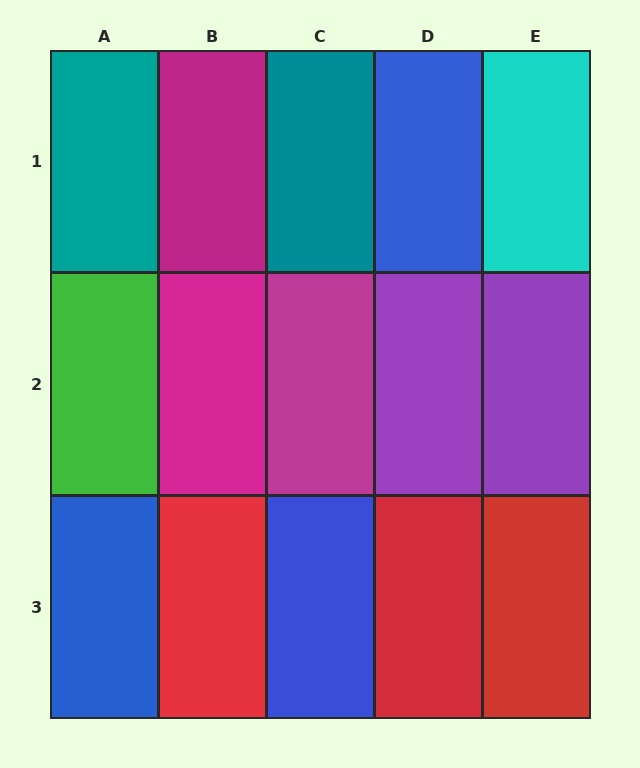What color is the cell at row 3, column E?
Red.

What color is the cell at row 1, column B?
Magenta.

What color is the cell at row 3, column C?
Blue.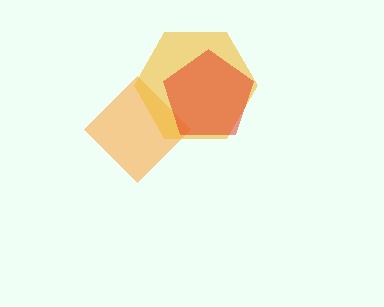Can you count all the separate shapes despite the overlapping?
Yes, there are 3 separate shapes.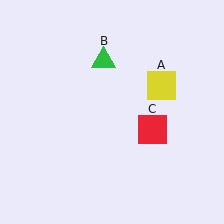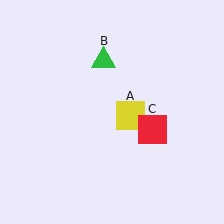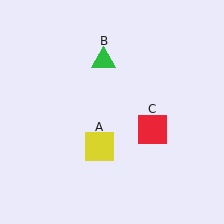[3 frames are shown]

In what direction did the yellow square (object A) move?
The yellow square (object A) moved down and to the left.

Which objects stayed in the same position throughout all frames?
Green triangle (object B) and red square (object C) remained stationary.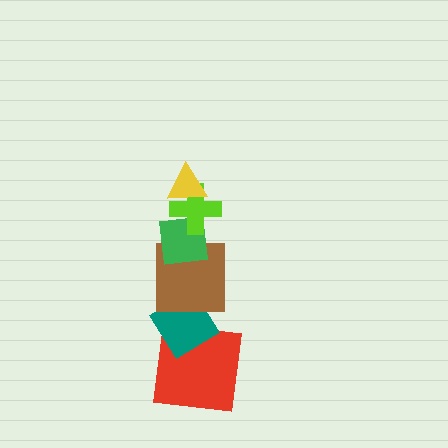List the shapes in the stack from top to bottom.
From top to bottom: the yellow triangle, the lime cross, the green square, the brown square, the teal diamond, the red square.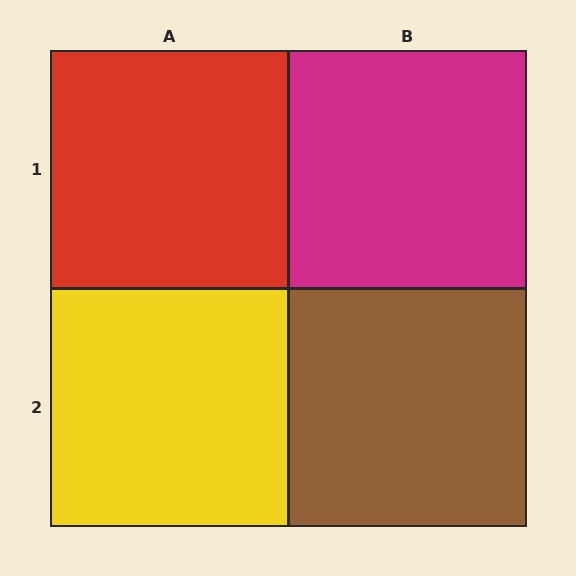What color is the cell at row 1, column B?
Magenta.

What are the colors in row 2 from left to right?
Yellow, brown.